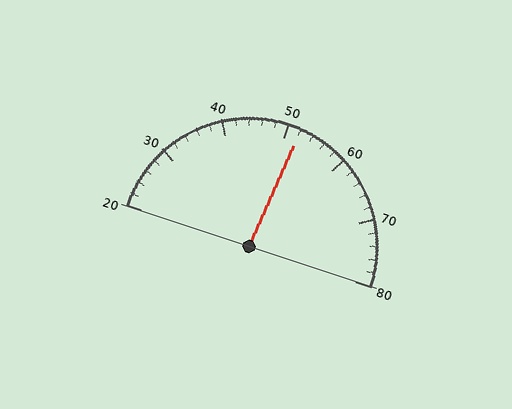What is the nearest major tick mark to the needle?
The nearest major tick mark is 50.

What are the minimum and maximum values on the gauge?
The gauge ranges from 20 to 80.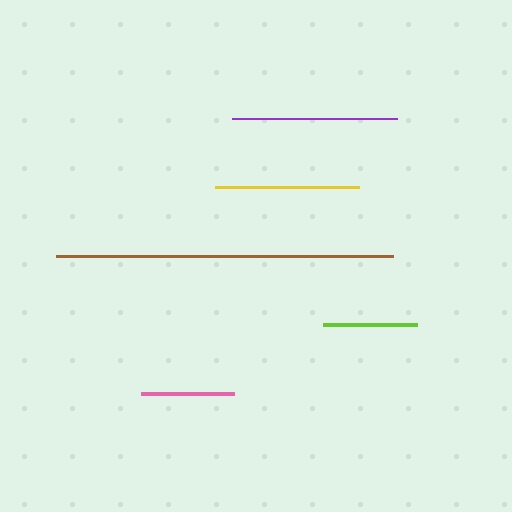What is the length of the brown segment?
The brown segment is approximately 338 pixels long.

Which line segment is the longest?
The brown line is the longest at approximately 338 pixels.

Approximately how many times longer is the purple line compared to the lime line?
The purple line is approximately 1.8 times the length of the lime line.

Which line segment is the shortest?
The pink line is the shortest at approximately 93 pixels.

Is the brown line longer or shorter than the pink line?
The brown line is longer than the pink line.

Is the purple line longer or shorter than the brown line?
The brown line is longer than the purple line.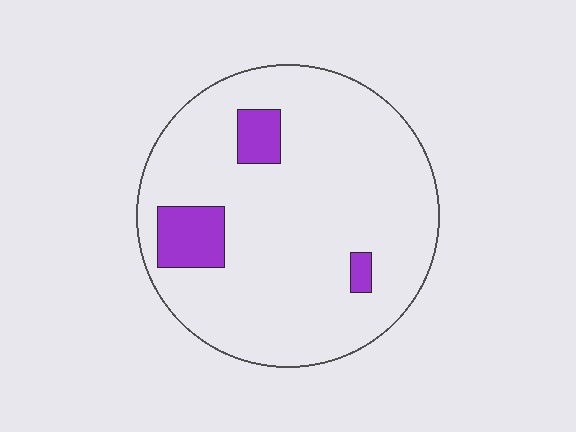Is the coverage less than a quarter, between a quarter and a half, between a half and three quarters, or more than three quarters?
Less than a quarter.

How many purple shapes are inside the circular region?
3.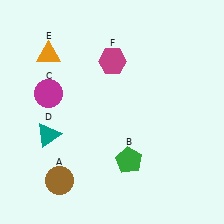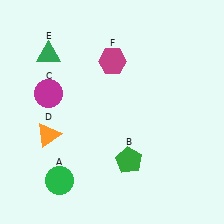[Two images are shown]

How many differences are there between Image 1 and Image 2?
There are 3 differences between the two images.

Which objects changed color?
A changed from brown to green. D changed from teal to orange. E changed from orange to green.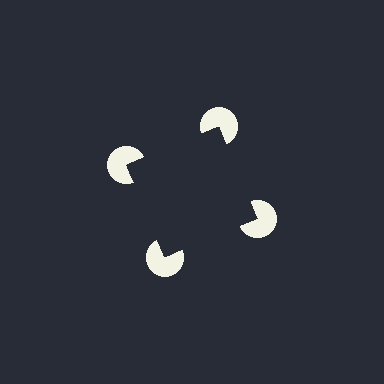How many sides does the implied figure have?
4 sides.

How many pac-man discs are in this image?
There are 4 — one at each vertex of the illusory square.